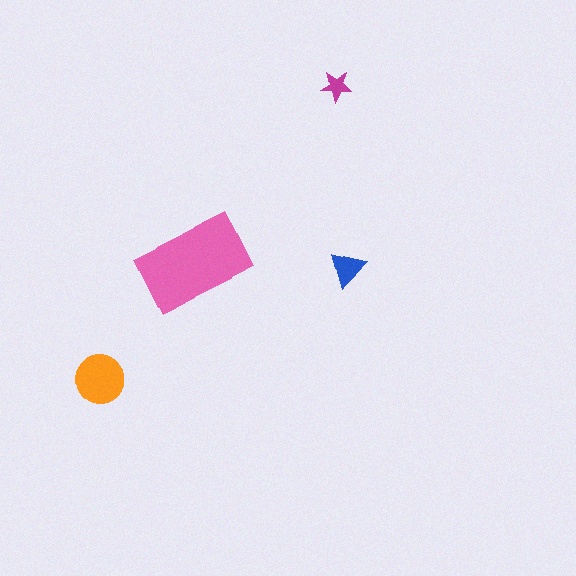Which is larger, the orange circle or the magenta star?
The orange circle.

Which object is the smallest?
The magenta star.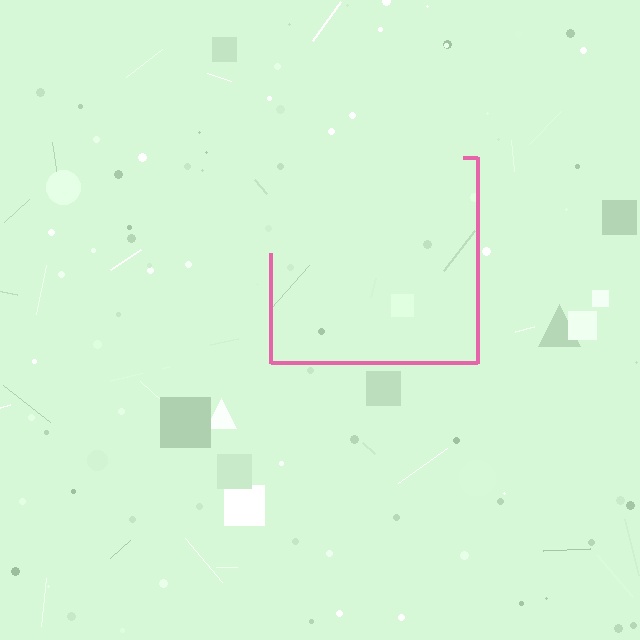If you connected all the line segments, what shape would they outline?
They would outline a square.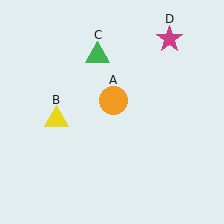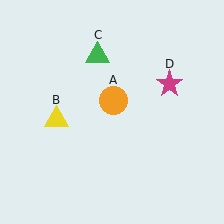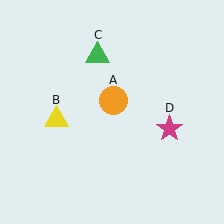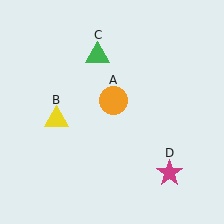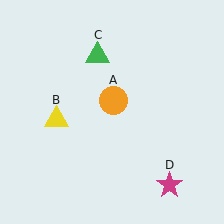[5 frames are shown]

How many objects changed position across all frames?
1 object changed position: magenta star (object D).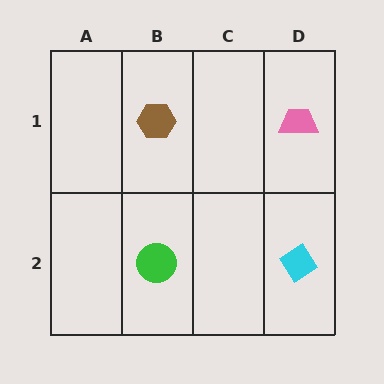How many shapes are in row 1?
2 shapes.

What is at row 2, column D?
A cyan diamond.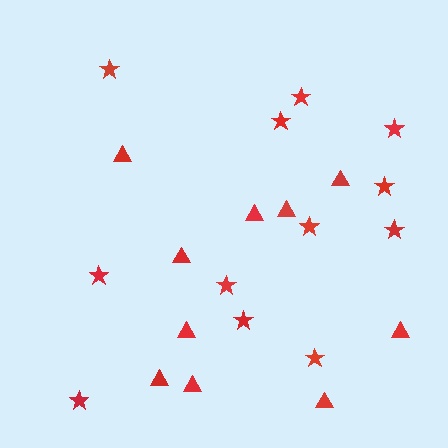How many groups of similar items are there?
There are 2 groups: one group of stars (12) and one group of triangles (10).